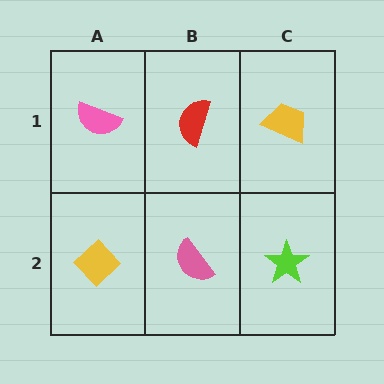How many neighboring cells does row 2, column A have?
2.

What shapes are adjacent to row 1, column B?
A pink semicircle (row 2, column B), a pink semicircle (row 1, column A), a yellow trapezoid (row 1, column C).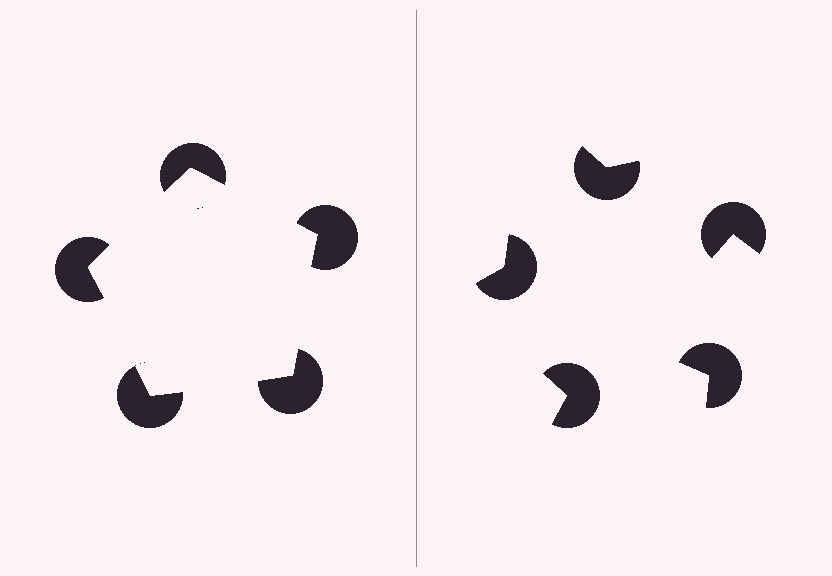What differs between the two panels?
The pac-man discs are positioned identically on both sides; only the wedge orientations differ. On the left they align to a pentagon; on the right they are misaligned.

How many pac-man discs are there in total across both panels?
10 — 5 on each side.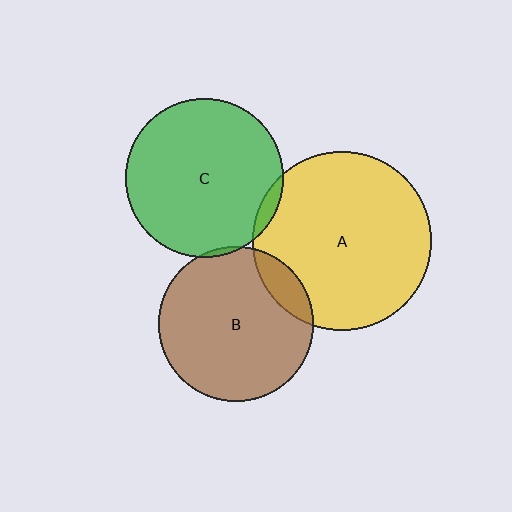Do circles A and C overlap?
Yes.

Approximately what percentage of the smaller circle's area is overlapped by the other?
Approximately 5%.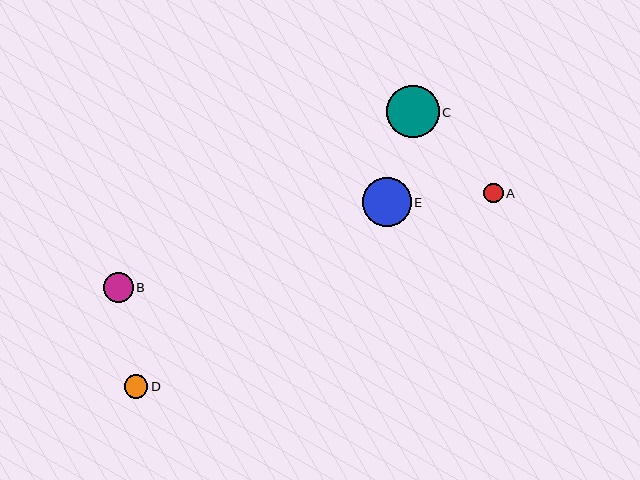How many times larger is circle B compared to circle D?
Circle B is approximately 1.3 times the size of circle D.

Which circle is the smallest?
Circle A is the smallest with a size of approximately 20 pixels.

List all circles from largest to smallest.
From largest to smallest: C, E, B, D, A.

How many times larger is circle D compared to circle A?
Circle D is approximately 1.2 times the size of circle A.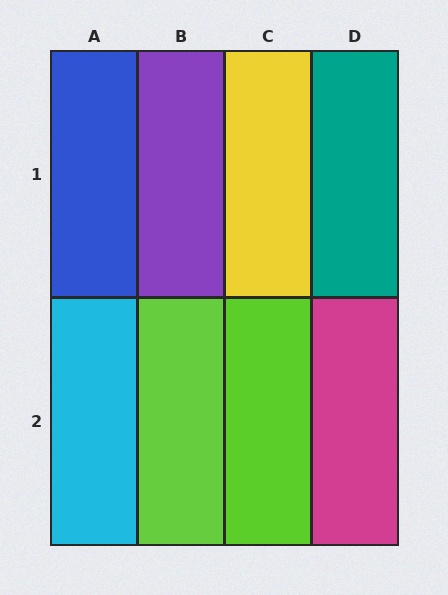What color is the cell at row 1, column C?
Yellow.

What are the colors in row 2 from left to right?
Cyan, lime, lime, magenta.